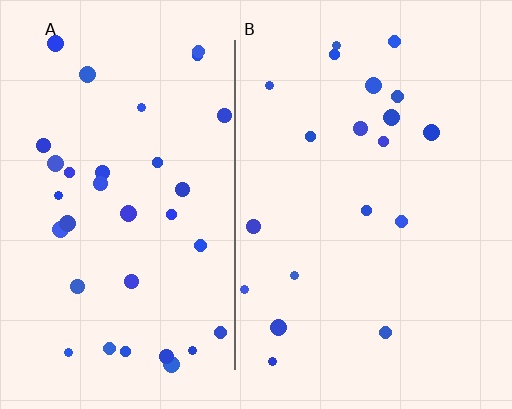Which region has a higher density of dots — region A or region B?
A (the left).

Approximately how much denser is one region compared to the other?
Approximately 1.8× — region A over region B.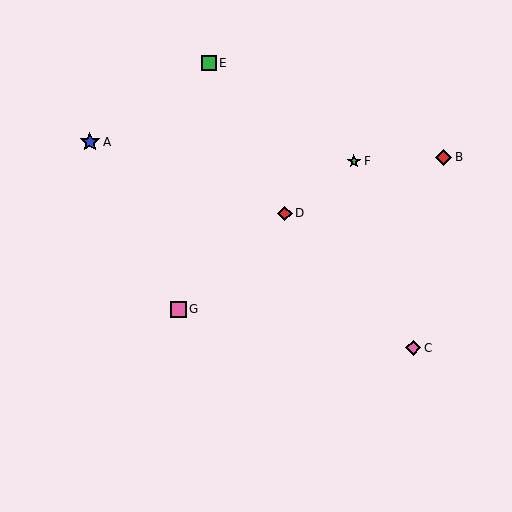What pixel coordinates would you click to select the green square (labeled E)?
Click at (209, 63) to select the green square E.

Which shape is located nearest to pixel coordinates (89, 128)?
The blue star (labeled A) at (90, 142) is nearest to that location.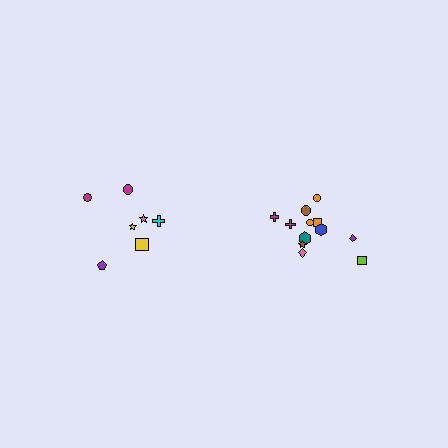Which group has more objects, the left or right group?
The right group.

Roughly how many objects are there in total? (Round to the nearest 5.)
Roughly 20 objects in total.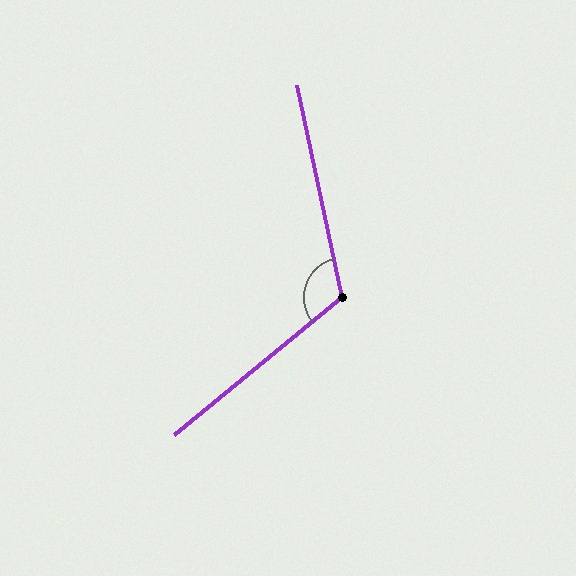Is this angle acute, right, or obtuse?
It is obtuse.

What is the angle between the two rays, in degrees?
Approximately 117 degrees.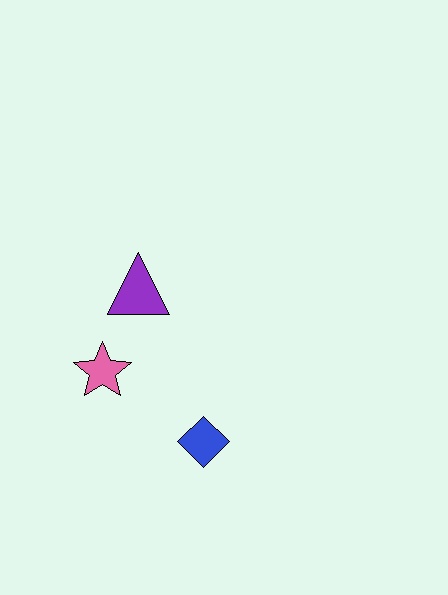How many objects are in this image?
There are 3 objects.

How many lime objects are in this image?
There are no lime objects.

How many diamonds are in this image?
There is 1 diamond.